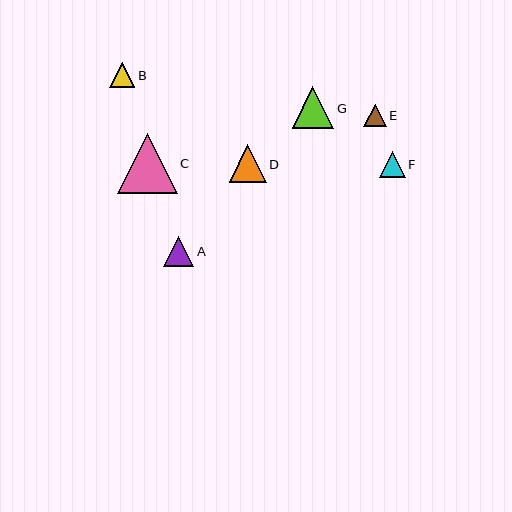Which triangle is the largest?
Triangle C is the largest with a size of approximately 60 pixels.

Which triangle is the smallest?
Triangle E is the smallest with a size of approximately 22 pixels.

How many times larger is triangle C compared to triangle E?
Triangle C is approximately 2.7 times the size of triangle E.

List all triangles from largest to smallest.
From largest to smallest: C, G, D, A, F, B, E.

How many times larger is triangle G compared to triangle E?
Triangle G is approximately 1.9 times the size of triangle E.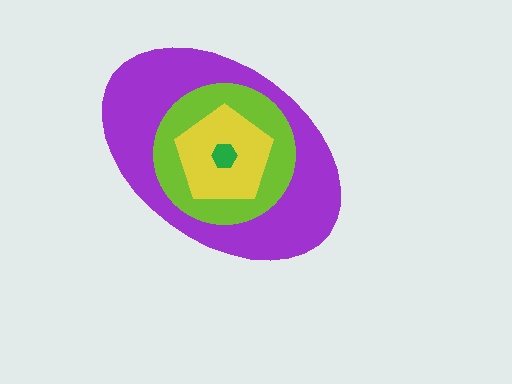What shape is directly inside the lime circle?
The yellow pentagon.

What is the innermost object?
The green hexagon.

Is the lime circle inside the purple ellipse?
Yes.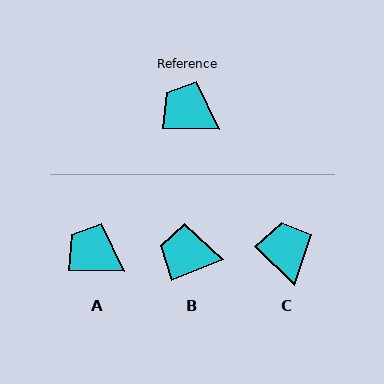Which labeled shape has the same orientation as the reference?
A.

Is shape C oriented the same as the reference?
No, it is off by about 43 degrees.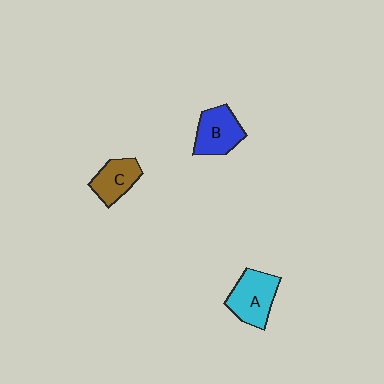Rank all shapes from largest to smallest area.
From largest to smallest: A (cyan), B (blue), C (brown).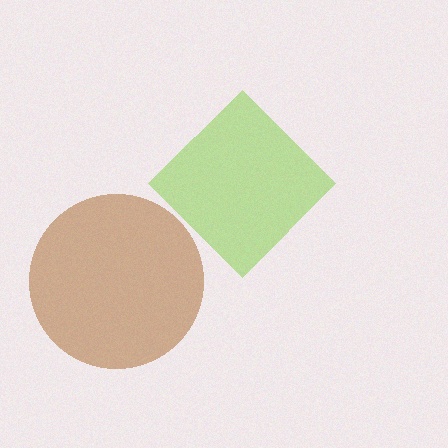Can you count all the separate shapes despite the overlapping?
Yes, there are 2 separate shapes.